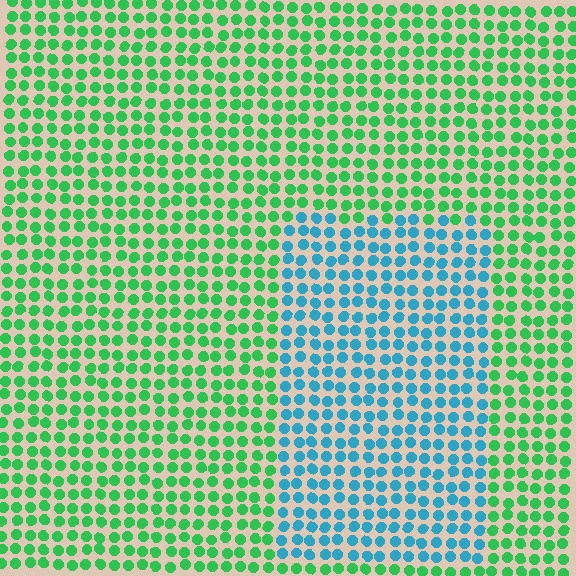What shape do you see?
I see a rectangle.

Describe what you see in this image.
The image is filled with small green elements in a uniform arrangement. A rectangle-shaped region is visible where the elements are tinted to a slightly different hue, forming a subtle color boundary.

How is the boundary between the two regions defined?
The boundary is defined purely by a slight shift in hue (about 58 degrees). Spacing, size, and orientation are identical on both sides.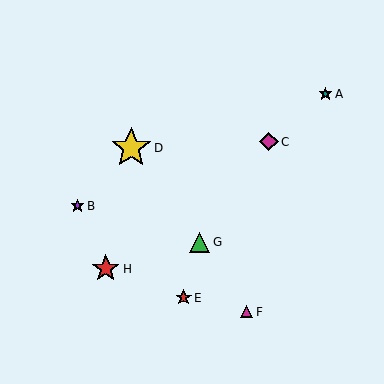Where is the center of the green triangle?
The center of the green triangle is at (200, 242).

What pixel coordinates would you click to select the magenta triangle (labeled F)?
Click at (247, 312) to select the magenta triangle F.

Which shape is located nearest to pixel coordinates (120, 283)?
The red star (labeled H) at (106, 269) is nearest to that location.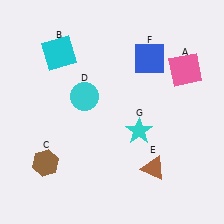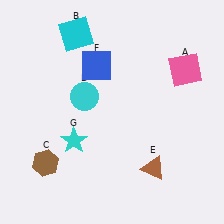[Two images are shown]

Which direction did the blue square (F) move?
The blue square (F) moved left.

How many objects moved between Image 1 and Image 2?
3 objects moved between the two images.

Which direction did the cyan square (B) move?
The cyan square (B) moved up.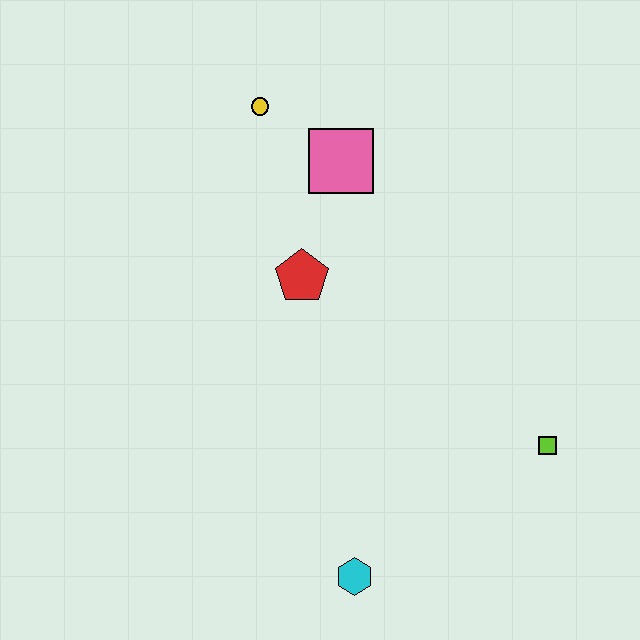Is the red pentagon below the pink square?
Yes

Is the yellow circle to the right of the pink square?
No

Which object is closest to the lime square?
The cyan hexagon is closest to the lime square.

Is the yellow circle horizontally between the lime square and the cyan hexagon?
No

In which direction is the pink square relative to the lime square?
The pink square is above the lime square.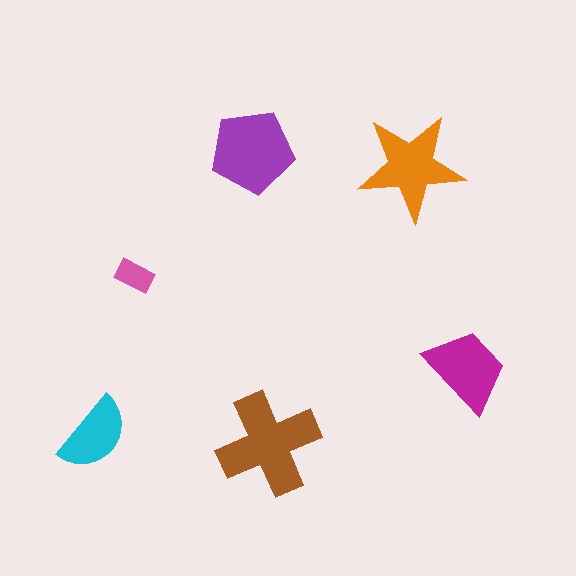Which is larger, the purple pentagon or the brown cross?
The brown cross.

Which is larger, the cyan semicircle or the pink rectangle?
The cyan semicircle.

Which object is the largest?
The brown cross.